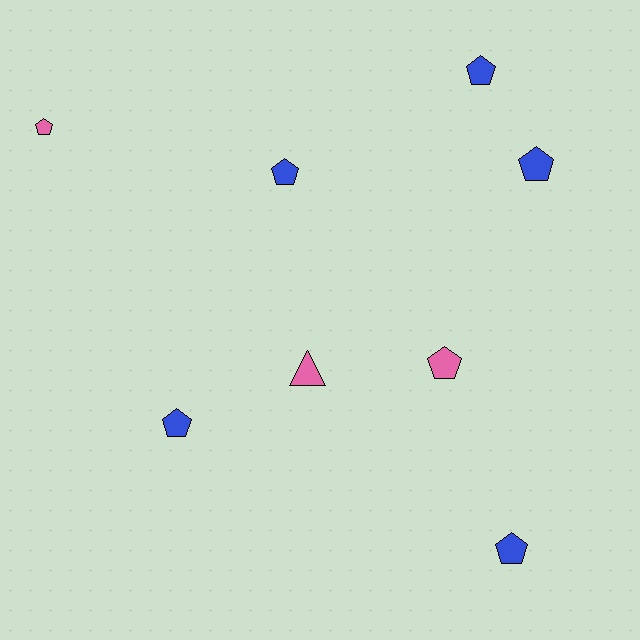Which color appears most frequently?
Blue, with 5 objects.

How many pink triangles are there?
There is 1 pink triangle.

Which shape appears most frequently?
Pentagon, with 7 objects.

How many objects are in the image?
There are 8 objects.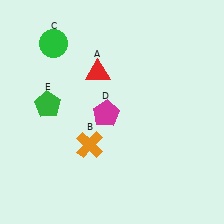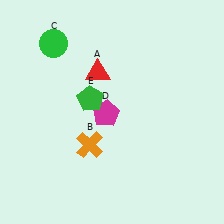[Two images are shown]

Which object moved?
The green pentagon (E) moved right.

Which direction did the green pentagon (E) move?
The green pentagon (E) moved right.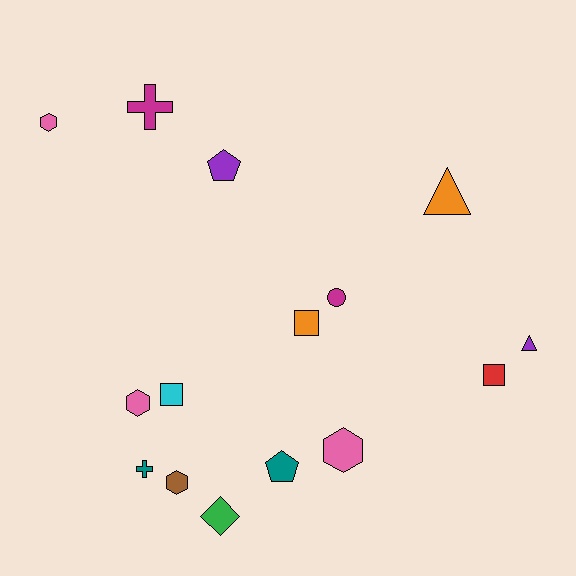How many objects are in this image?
There are 15 objects.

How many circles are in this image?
There is 1 circle.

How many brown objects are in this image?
There is 1 brown object.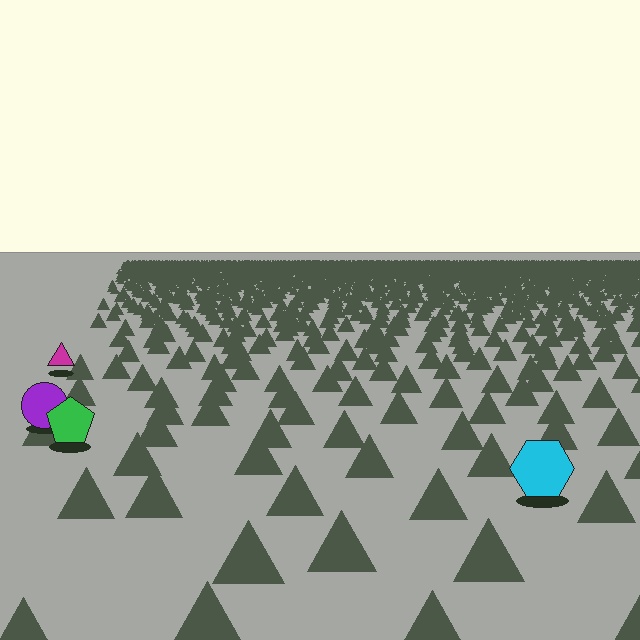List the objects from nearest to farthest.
From nearest to farthest: the cyan hexagon, the green pentagon, the purple circle, the magenta triangle.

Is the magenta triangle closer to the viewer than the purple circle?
No. The purple circle is closer — you can tell from the texture gradient: the ground texture is coarser near it.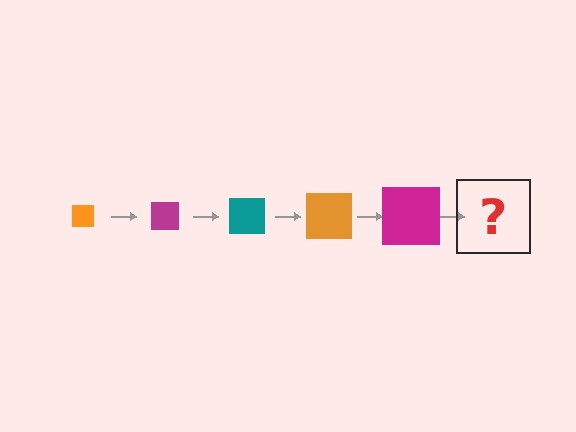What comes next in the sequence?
The next element should be a teal square, larger than the previous one.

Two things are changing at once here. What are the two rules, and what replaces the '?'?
The two rules are that the square grows larger each step and the color cycles through orange, magenta, and teal. The '?' should be a teal square, larger than the previous one.